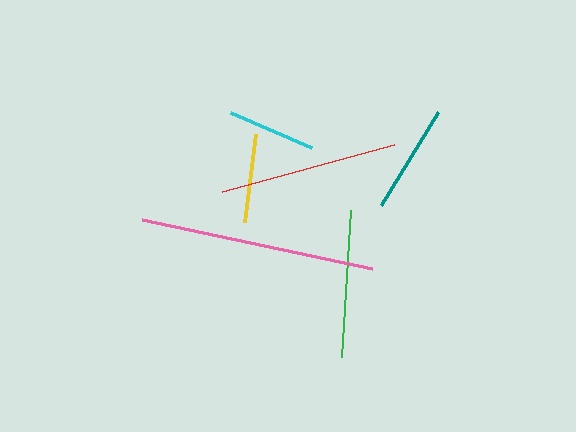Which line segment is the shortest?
The yellow line is the shortest at approximately 89 pixels.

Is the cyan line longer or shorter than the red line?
The red line is longer than the cyan line.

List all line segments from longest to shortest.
From longest to shortest: pink, red, green, teal, cyan, yellow.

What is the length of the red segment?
The red segment is approximately 178 pixels long.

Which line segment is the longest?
The pink line is the longest at approximately 235 pixels.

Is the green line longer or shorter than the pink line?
The pink line is longer than the green line.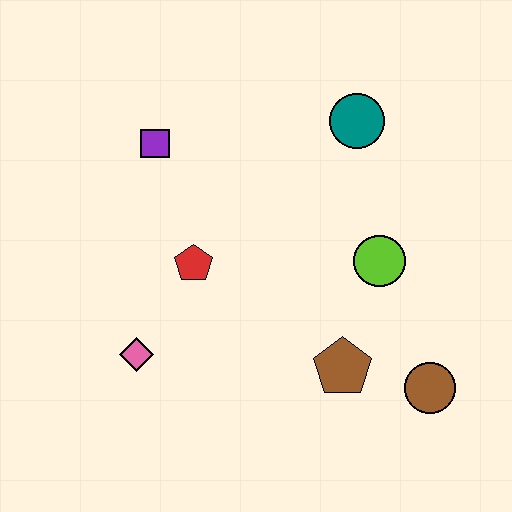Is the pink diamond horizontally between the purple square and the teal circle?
No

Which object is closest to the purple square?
The red pentagon is closest to the purple square.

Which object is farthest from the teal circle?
The pink diamond is farthest from the teal circle.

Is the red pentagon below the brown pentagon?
No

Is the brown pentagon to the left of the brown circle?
Yes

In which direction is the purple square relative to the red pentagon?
The purple square is above the red pentagon.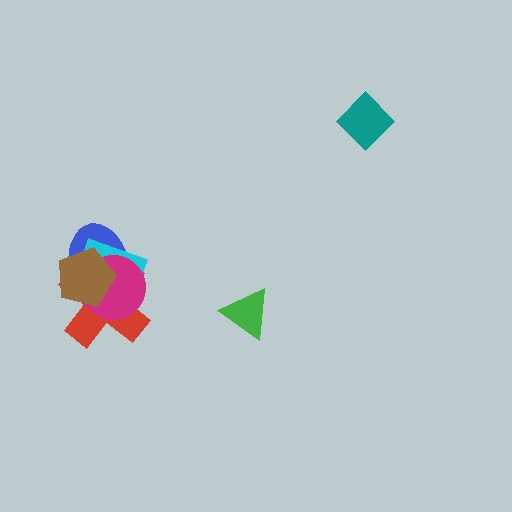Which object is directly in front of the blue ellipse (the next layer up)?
The red cross is directly in front of the blue ellipse.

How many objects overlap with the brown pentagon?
4 objects overlap with the brown pentagon.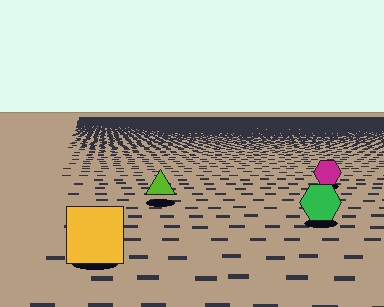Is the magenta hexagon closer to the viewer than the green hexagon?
No. The green hexagon is closer — you can tell from the texture gradient: the ground texture is coarser near it.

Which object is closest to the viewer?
The yellow square is closest. The texture marks near it are larger and more spread out.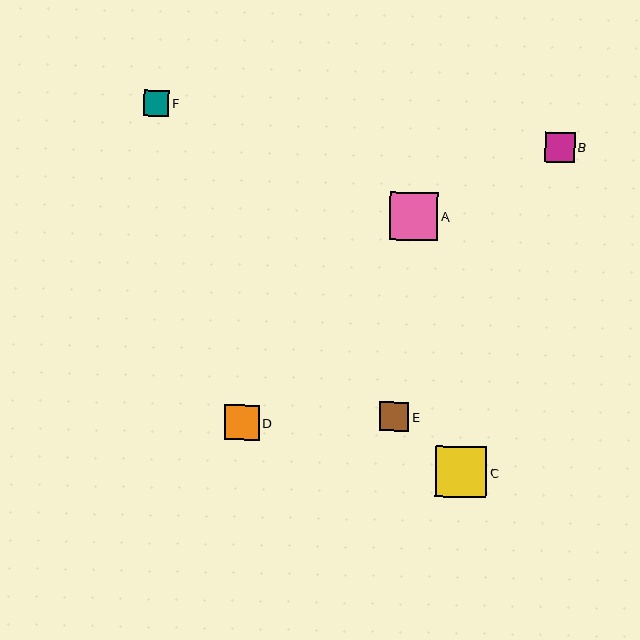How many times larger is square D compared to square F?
Square D is approximately 1.4 times the size of square F.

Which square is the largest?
Square C is the largest with a size of approximately 51 pixels.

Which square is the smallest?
Square F is the smallest with a size of approximately 25 pixels.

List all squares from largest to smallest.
From largest to smallest: C, A, D, B, E, F.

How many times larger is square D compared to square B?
Square D is approximately 1.2 times the size of square B.